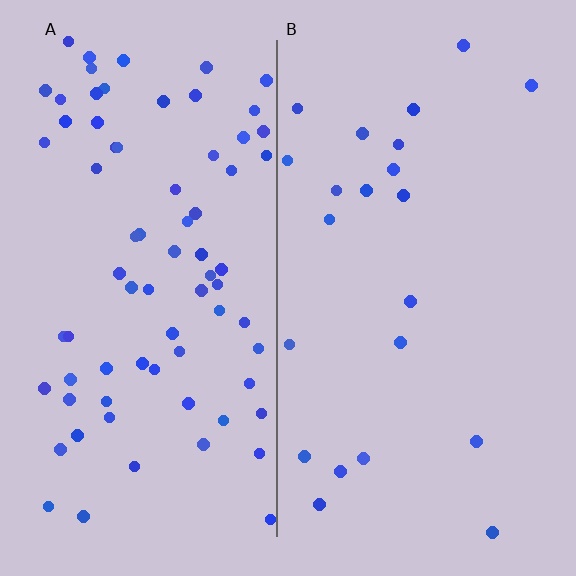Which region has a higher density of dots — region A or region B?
A (the left).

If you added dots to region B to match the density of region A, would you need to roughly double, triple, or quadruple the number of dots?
Approximately triple.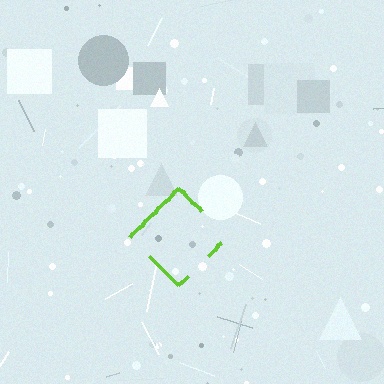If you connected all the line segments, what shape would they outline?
They would outline a diamond.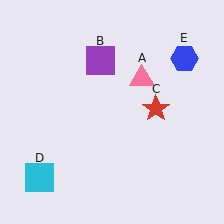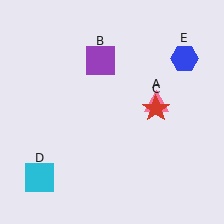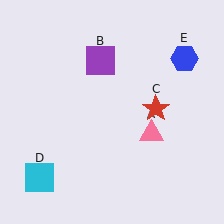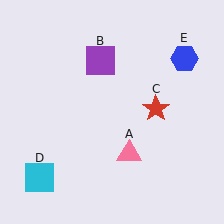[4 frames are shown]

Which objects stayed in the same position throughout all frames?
Purple square (object B) and red star (object C) and cyan square (object D) and blue hexagon (object E) remained stationary.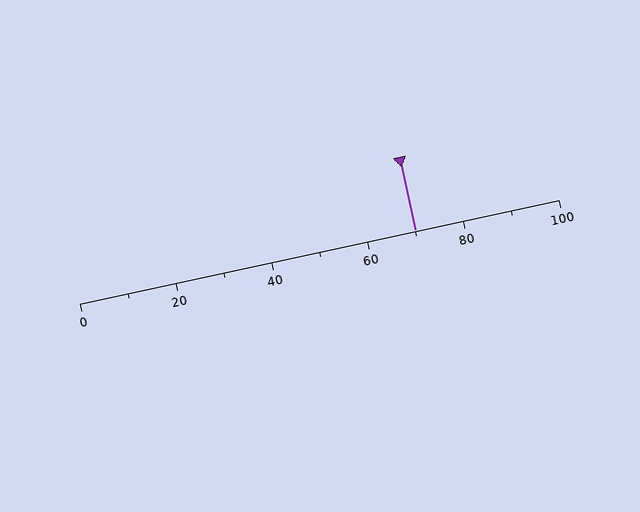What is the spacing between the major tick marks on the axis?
The major ticks are spaced 20 apart.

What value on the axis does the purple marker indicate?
The marker indicates approximately 70.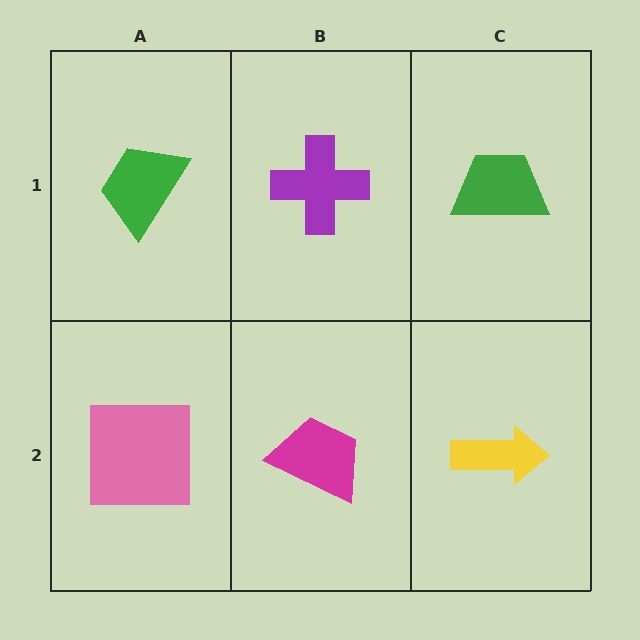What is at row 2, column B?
A magenta trapezoid.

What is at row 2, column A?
A pink square.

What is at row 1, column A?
A green trapezoid.